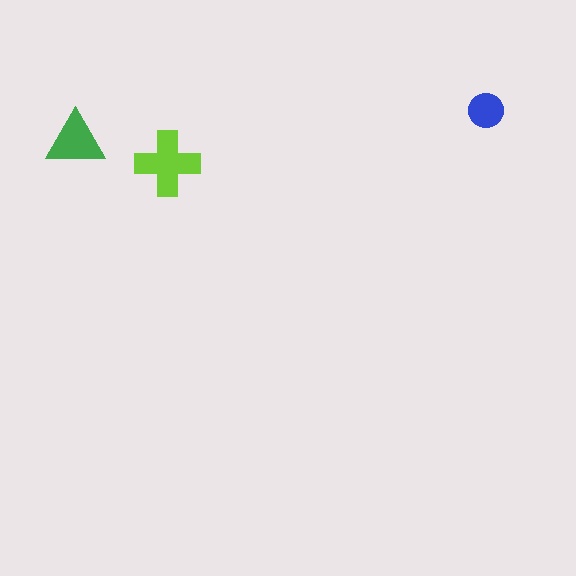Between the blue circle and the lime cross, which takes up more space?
The lime cross.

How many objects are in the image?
There are 3 objects in the image.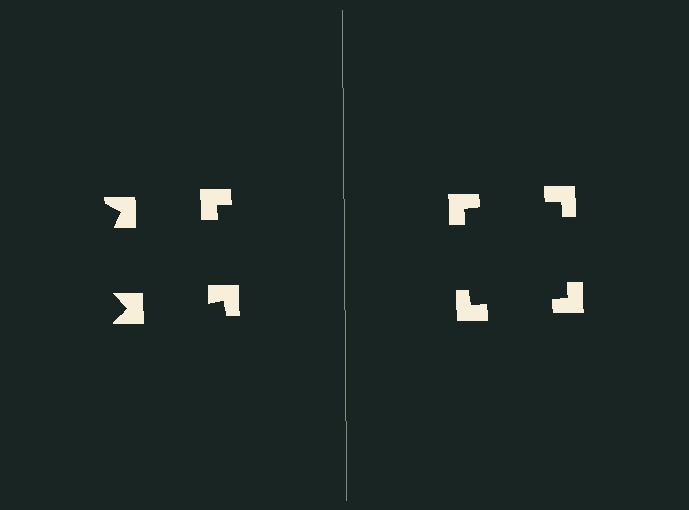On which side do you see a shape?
An illusory square appears on the right side. On the left side the wedge cuts are rotated, so no coherent shape forms.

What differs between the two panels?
The notched squares are positioned identically on both sides; only the wedge orientations differ. On the right they align to a square; on the left they are misaligned.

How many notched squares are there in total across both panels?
8 — 4 on each side.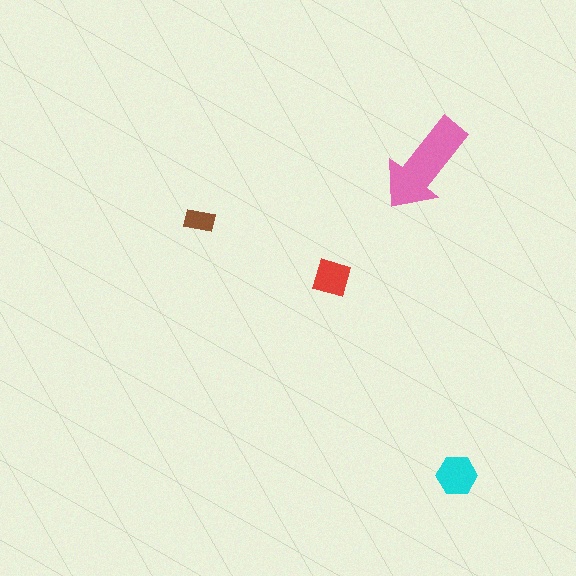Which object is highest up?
The pink arrow is topmost.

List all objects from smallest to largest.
The brown rectangle, the red diamond, the cyan hexagon, the pink arrow.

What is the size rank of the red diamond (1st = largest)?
3rd.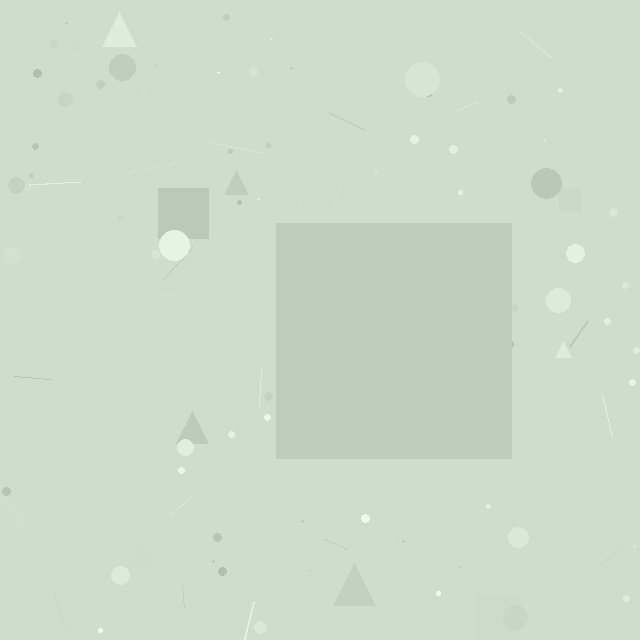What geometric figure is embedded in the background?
A square is embedded in the background.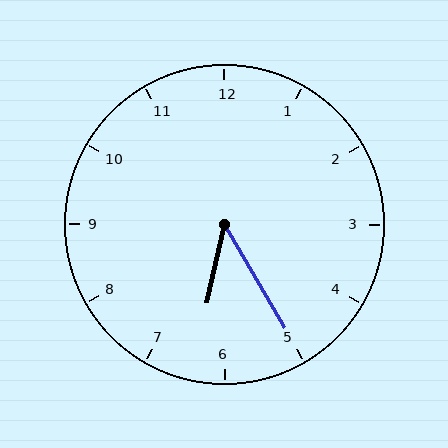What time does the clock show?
6:25.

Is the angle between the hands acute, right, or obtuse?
It is acute.